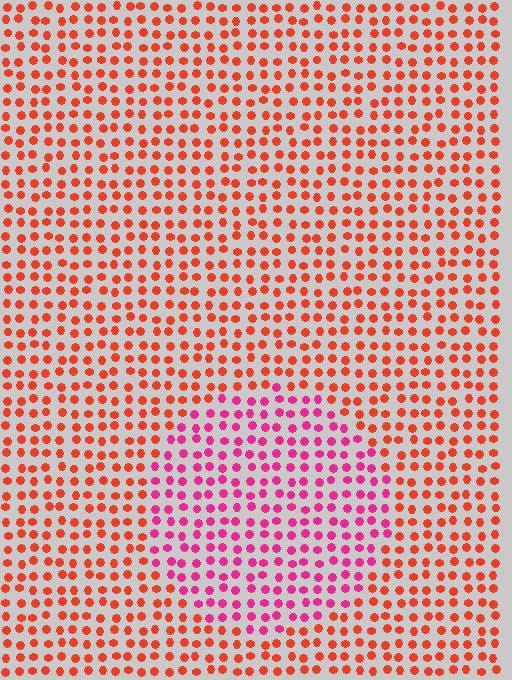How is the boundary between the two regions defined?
The boundary is defined purely by a slight shift in hue (about 41 degrees). Spacing, size, and orientation are identical on both sides.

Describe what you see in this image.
The image is filled with small red elements in a uniform arrangement. A circle-shaped region is visible where the elements are tinted to a slightly different hue, forming a subtle color boundary.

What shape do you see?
I see a circle.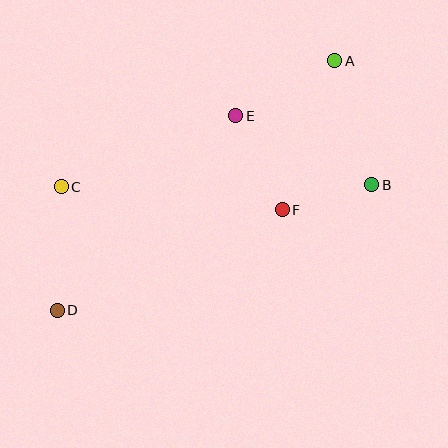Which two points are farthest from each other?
Points A and D are farthest from each other.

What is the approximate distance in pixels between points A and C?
The distance between A and C is approximately 301 pixels.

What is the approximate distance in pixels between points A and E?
The distance between A and E is approximately 113 pixels.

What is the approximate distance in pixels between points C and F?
The distance between C and F is approximately 222 pixels.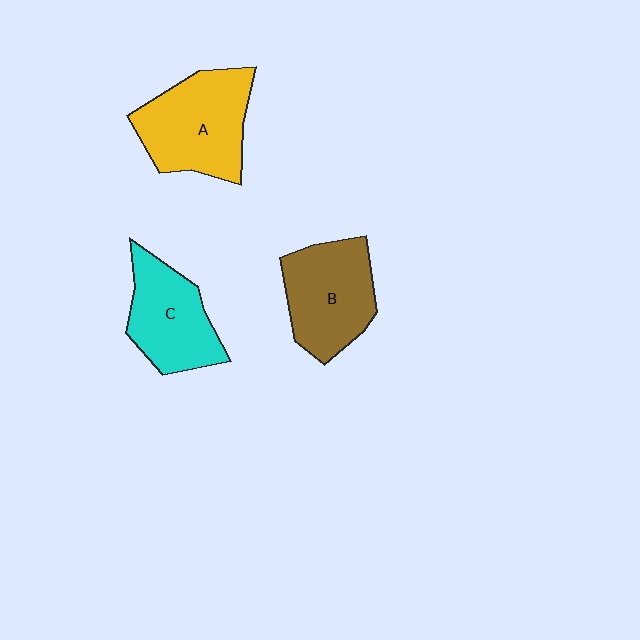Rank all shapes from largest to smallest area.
From largest to smallest: A (yellow), B (brown), C (cyan).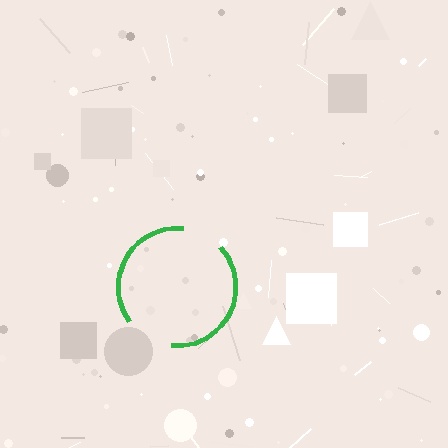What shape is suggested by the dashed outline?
The dashed outline suggests a circle.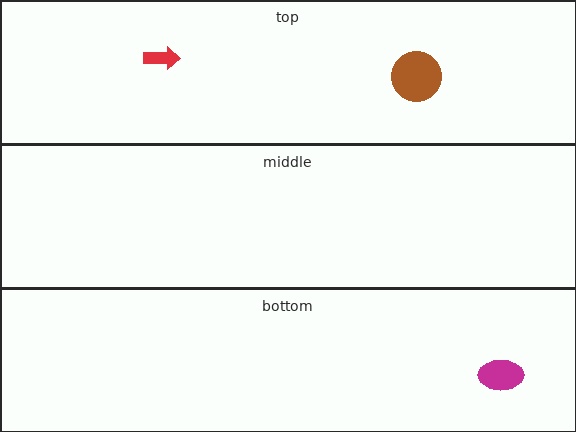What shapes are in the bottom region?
The magenta ellipse.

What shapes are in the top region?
The brown circle, the red arrow.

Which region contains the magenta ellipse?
The bottom region.